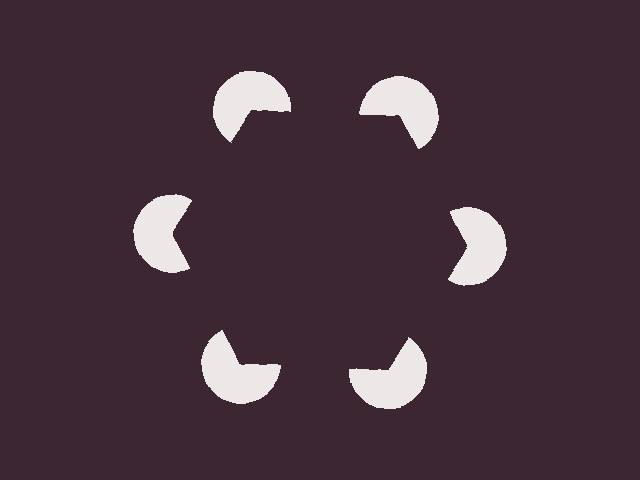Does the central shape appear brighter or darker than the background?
It typically appears slightly darker than the background, even though no actual brightness change is drawn.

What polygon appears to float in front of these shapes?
An illusory hexagon — its edges are inferred from the aligned wedge cuts in the pac-man discs, not physically drawn.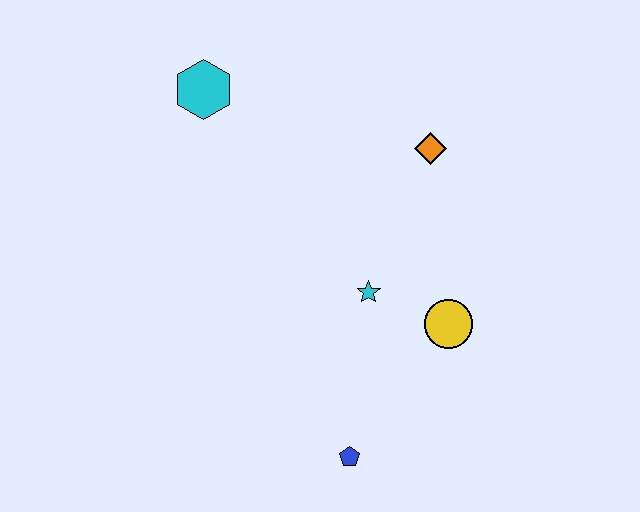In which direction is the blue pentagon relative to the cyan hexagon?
The blue pentagon is below the cyan hexagon.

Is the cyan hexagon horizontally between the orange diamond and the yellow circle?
No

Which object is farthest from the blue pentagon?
The cyan hexagon is farthest from the blue pentagon.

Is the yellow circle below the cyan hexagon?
Yes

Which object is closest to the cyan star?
The yellow circle is closest to the cyan star.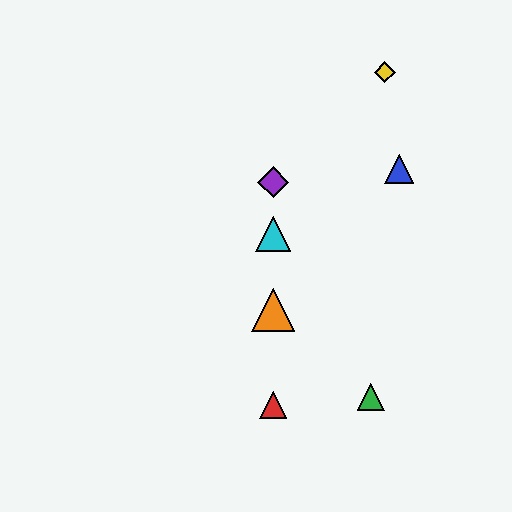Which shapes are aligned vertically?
The red triangle, the purple diamond, the orange triangle, the cyan triangle are aligned vertically.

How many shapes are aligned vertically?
4 shapes (the red triangle, the purple diamond, the orange triangle, the cyan triangle) are aligned vertically.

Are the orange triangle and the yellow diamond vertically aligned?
No, the orange triangle is at x≈273 and the yellow diamond is at x≈385.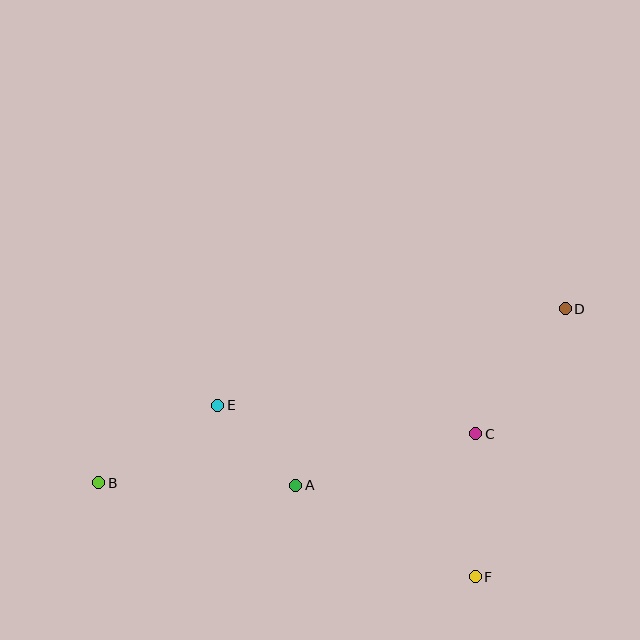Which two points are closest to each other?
Points A and E are closest to each other.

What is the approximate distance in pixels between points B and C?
The distance between B and C is approximately 380 pixels.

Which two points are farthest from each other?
Points B and D are farthest from each other.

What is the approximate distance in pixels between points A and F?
The distance between A and F is approximately 201 pixels.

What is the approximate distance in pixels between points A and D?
The distance between A and D is approximately 322 pixels.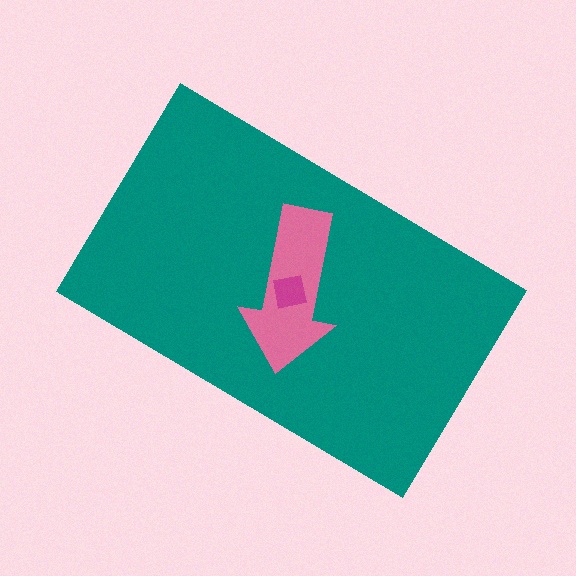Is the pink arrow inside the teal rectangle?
Yes.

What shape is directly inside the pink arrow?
The magenta square.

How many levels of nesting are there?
3.